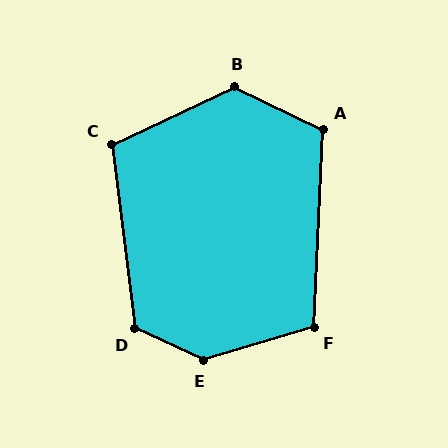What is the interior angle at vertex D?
Approximately 122 degrees (obtuse).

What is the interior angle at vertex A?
Approximately 113 degrees (obtuse).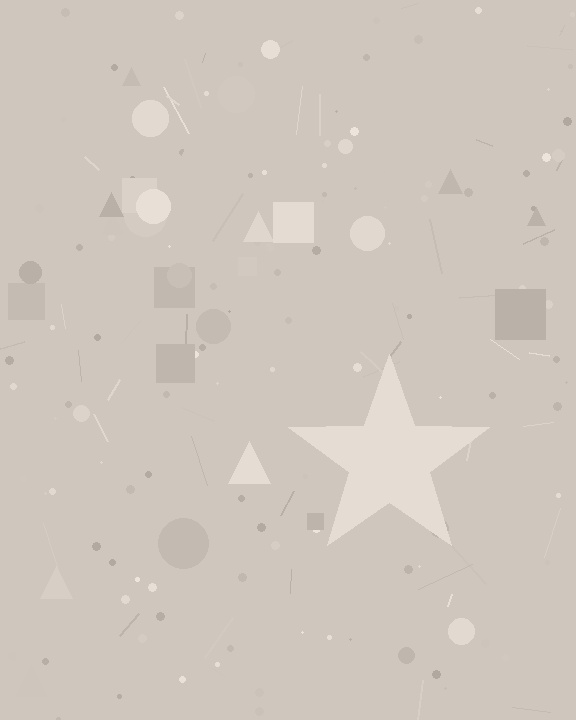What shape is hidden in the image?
A star is hidden in the image.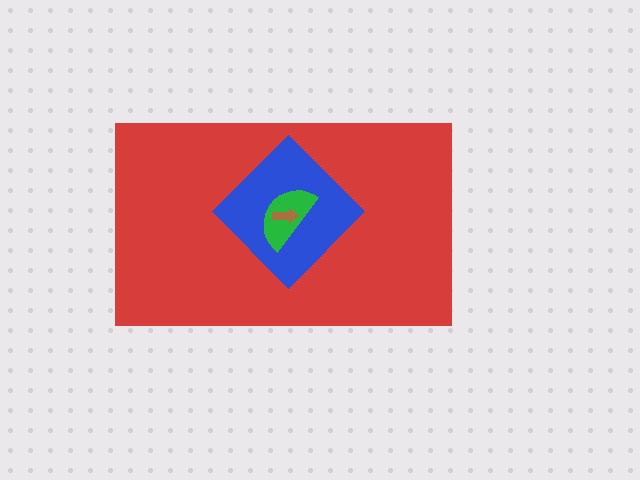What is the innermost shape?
The brown arrow.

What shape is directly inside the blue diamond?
The green semicircle.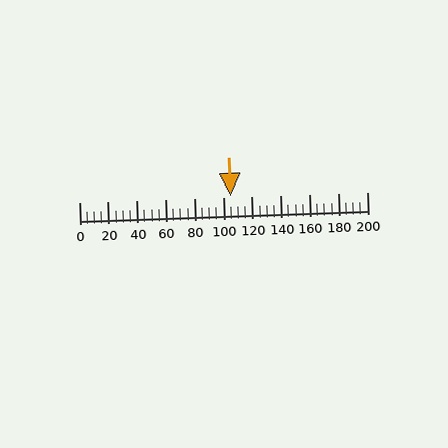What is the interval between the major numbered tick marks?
The major tick marks are spaced 20 units apart.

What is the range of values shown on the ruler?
The ruler shows values from 0 to 200.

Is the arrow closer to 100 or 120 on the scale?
The arrow is closer to 100.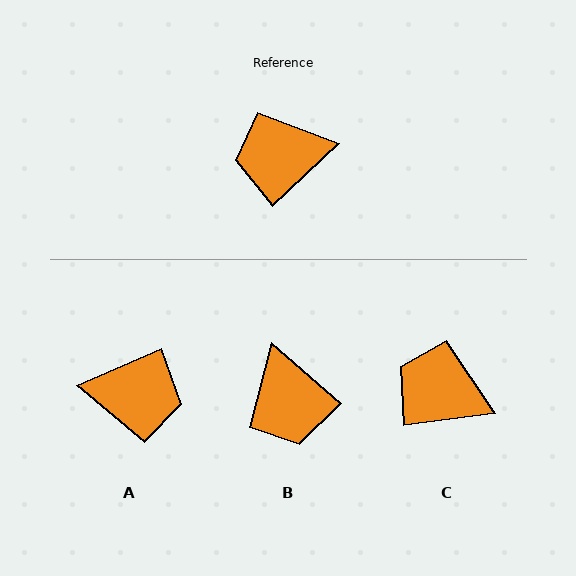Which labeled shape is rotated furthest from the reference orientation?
A, about 160 degrees away.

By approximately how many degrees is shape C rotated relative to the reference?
Approximately 36 degrees clockwise.